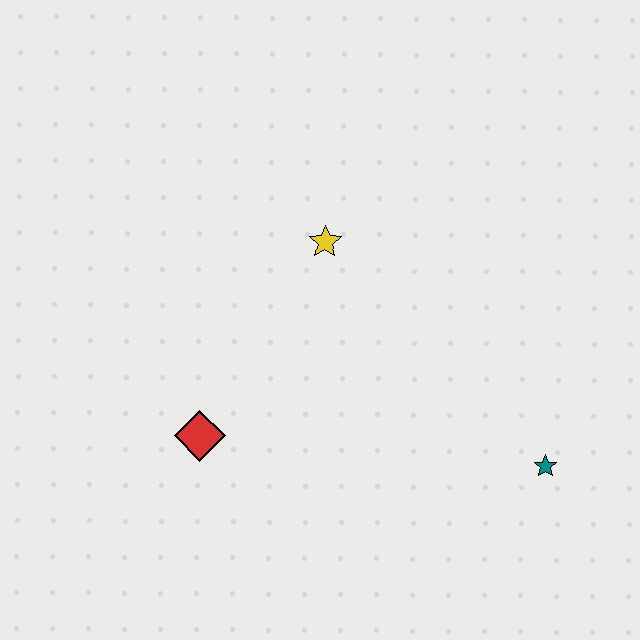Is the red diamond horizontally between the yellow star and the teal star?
No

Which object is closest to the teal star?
The yellow star is closest to the teal star.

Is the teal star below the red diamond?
Yes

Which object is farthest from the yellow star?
The teal star is farthest from the yellow star.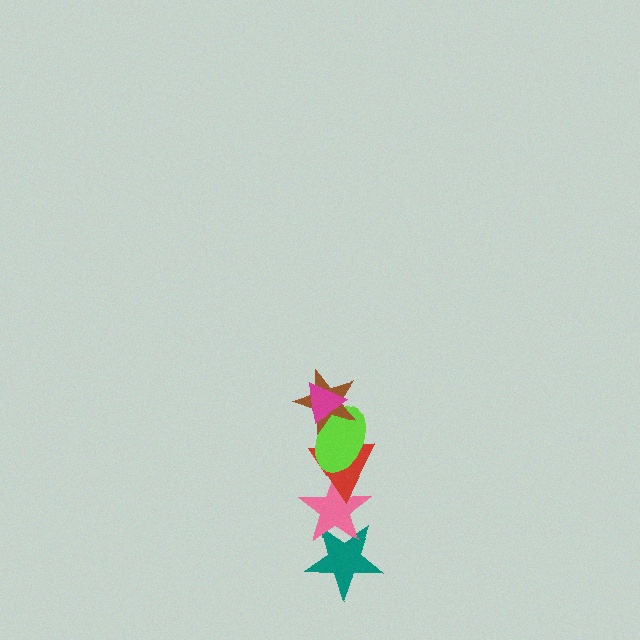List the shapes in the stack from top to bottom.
From top to bottom: the magenta triangle, the brown star, the lime ellipse, the red triangle, the pink star, the teal star.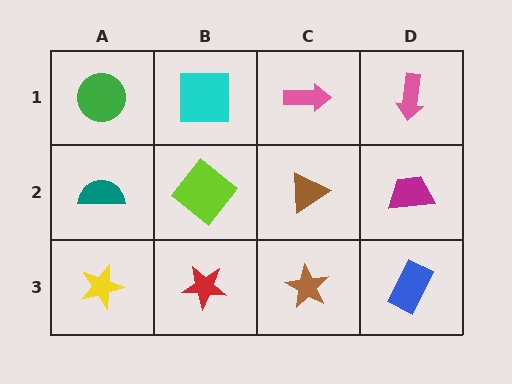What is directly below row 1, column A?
A teal semicircle.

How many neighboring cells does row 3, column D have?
2.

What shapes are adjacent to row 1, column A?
A teal semicircle (row 2, column A), a cyan square (row 1, column B).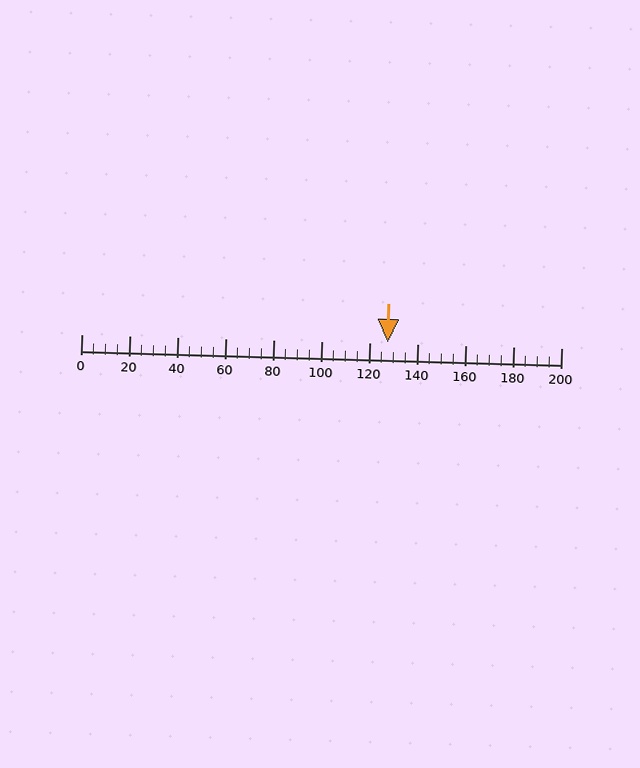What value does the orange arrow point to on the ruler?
The orange arrow points to approximately 128.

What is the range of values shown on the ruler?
The ruler shows values from 0 to 200.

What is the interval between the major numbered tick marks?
The major tick marks are spaced 20 units apart.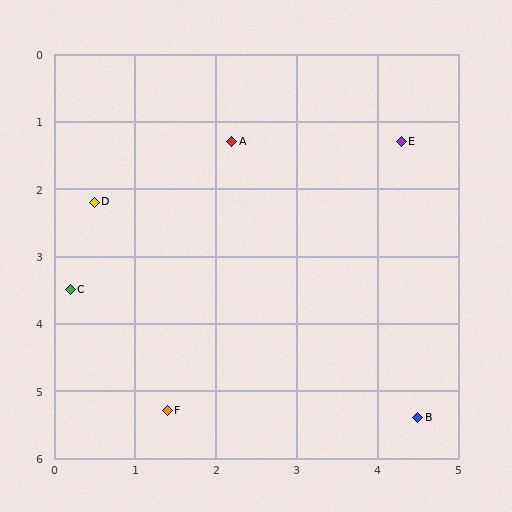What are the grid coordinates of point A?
Point A is at approximately (2.2, 1.3).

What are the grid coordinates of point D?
Point D is at approximately (0.5, 2.2).